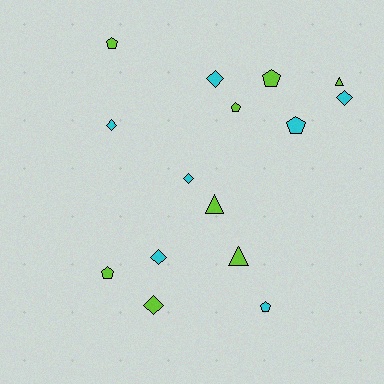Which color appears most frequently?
Lime, with 8 objects.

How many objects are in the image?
There are 15 objects.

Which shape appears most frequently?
Pentagon, with 6 objects.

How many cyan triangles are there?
There are no cyan triangles.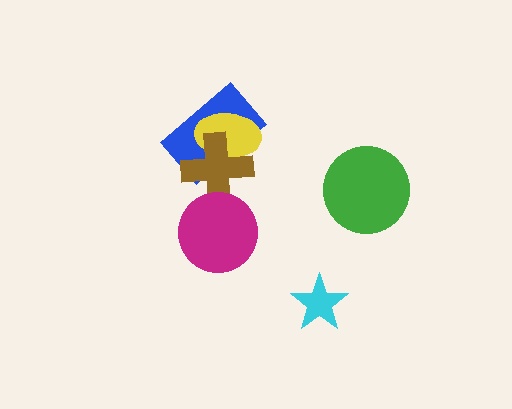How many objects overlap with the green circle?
0 objects overlap with the green circle.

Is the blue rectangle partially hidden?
Yes, it is partially covered by another shape.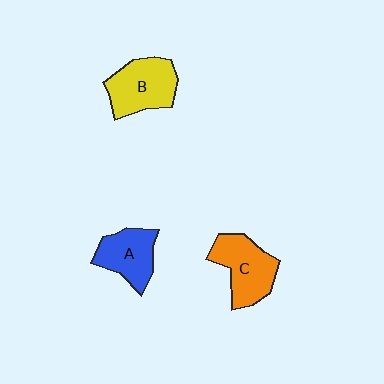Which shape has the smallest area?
Shape A (blue).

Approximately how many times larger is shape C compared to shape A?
Approximately 1.2 times.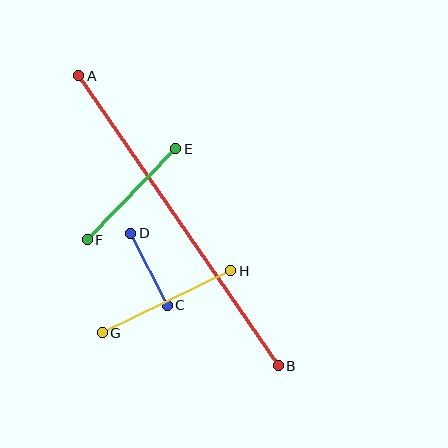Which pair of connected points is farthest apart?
Points A and B are farthest apart.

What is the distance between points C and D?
The distance is approximately 81 pixels.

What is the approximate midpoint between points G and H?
The midpoint is at approximately (166, 302) pixels.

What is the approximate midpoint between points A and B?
The midpoint is at approximately (179, 221) pixels.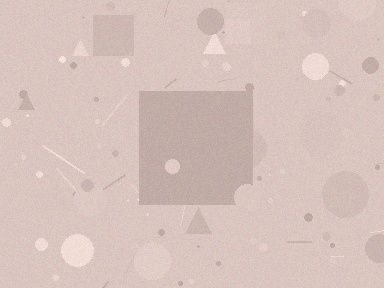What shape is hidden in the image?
A square is hidden in the image.